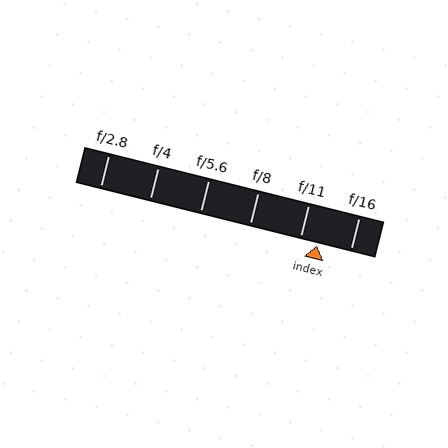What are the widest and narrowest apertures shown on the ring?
The widest aperture shown is f/2.8 and the narrowest is f/16.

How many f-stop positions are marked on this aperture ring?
There are 6 f-stop positions marked.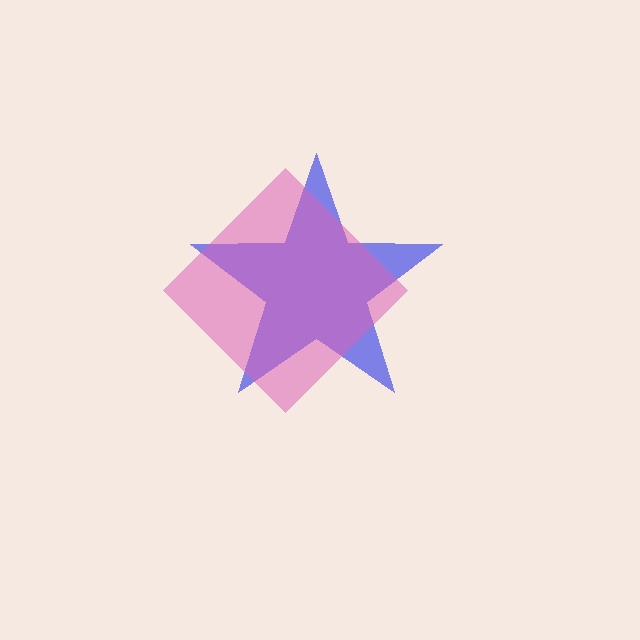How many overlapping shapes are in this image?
There are 2 overlapping shapes in the image.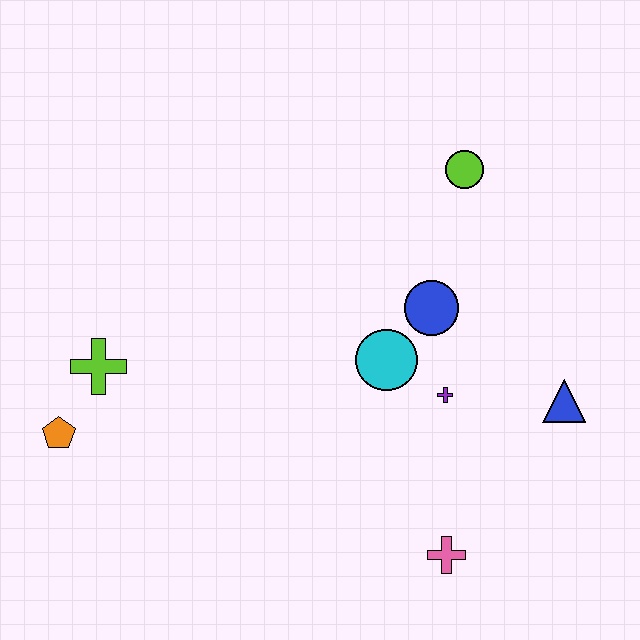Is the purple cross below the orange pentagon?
No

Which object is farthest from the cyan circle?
The orange pentagon is farthest from the cyan circle.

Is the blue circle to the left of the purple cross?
Yes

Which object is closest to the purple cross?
The cyan circle is closest to the purple cross.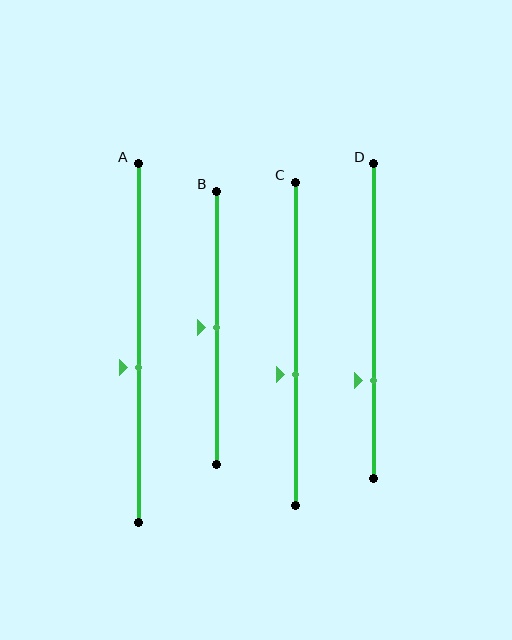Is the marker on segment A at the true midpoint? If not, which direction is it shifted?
No, the marker on segment A is shifted downward by about 7% of the segment length.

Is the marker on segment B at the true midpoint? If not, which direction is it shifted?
Yes, the marker on segment B is at the true midpoint.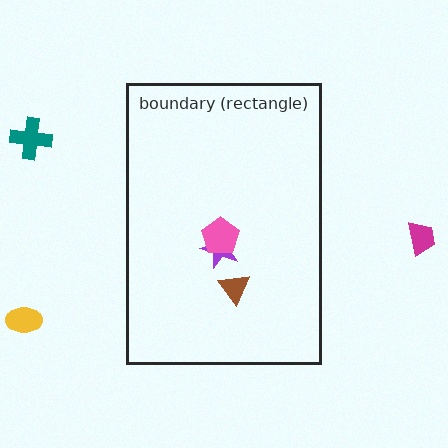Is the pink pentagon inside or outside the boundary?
Inside.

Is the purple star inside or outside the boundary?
Inside.